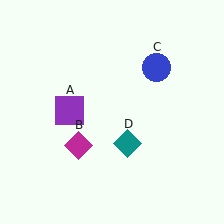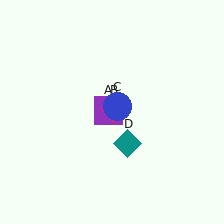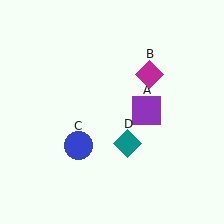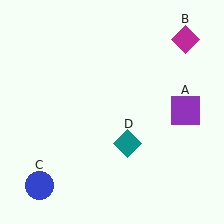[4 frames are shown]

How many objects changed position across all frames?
3 objects changed position: purple square (object A), magenta diamond (object B), blue circle (object C).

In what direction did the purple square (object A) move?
The purple square (object A) moved right.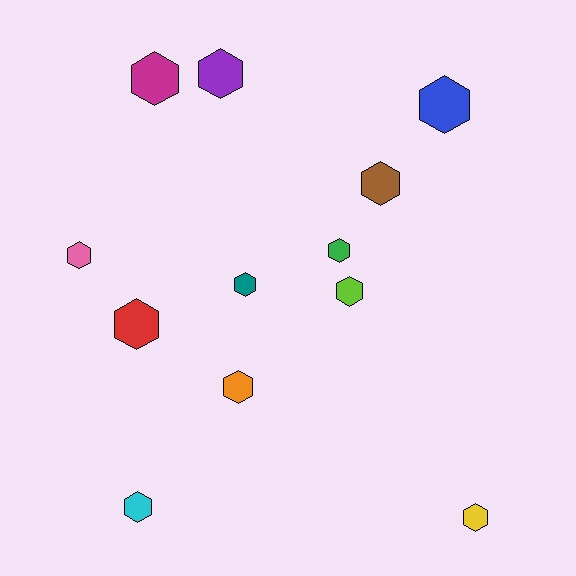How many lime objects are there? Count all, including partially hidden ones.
There is 1 lime object.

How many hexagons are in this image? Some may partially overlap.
There are 12 hexagons.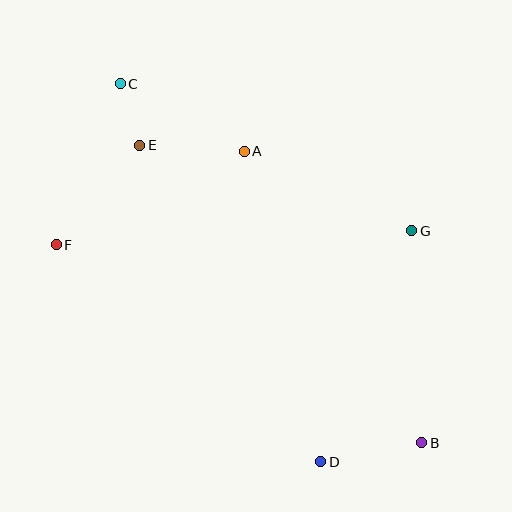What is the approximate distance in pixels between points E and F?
The distance between E and F is approximately 130 pixels.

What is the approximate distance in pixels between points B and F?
The distance between B and F is approximately 416 pixels.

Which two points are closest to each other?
Points C and E are closest to each other.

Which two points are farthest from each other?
Points B and C are farthest from each other.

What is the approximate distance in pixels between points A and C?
The distance between A and C is approximately 141 pixels.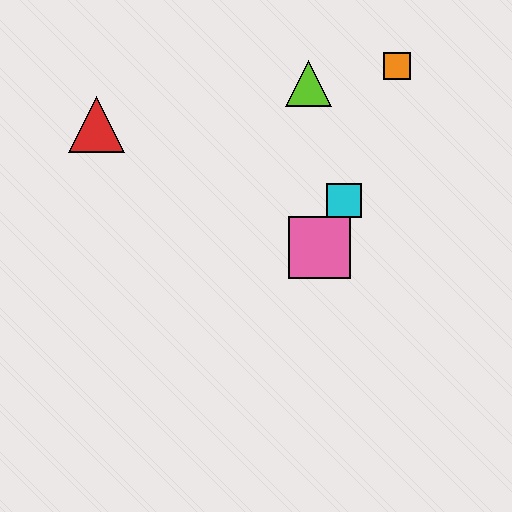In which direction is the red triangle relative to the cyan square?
The red triangle is to the left of the cyan square.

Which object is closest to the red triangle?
The lime triangle is closest to the red triangle.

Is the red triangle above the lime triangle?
No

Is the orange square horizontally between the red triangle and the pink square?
No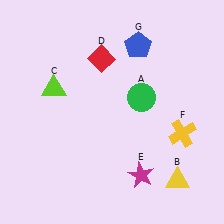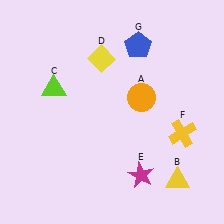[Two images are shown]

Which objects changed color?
A changed from green to orange. D changed from red to yellow.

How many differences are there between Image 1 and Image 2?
There are 2 differences between the two images.